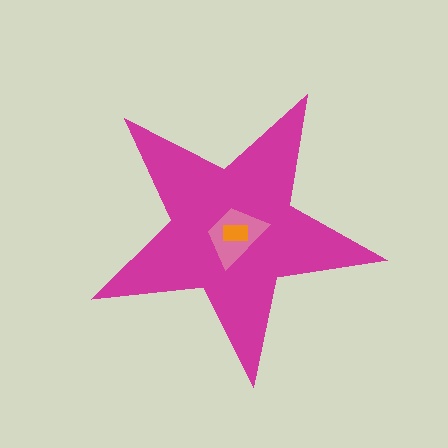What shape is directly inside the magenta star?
The pink trapezoid.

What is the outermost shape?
The magenta star.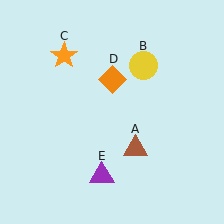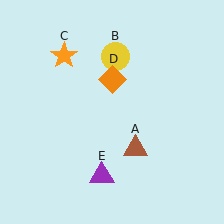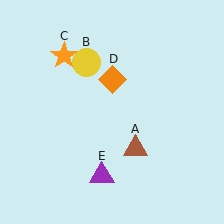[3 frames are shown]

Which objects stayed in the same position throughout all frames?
Brown triangle (object A) and orange star (object C) and orange diamond (object D) and purple triangle (object E) remained stationary.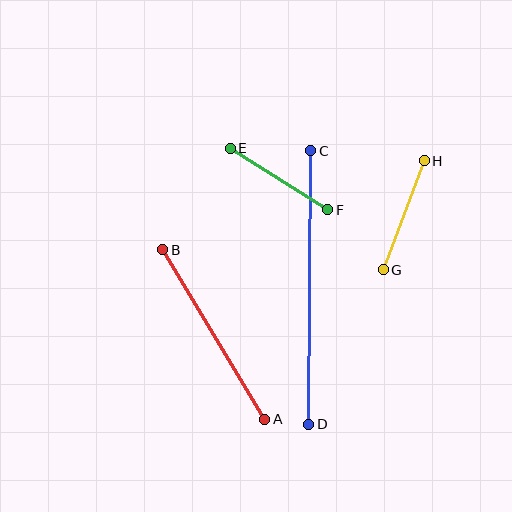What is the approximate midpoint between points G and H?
The midpoint is at approximately (404, 215) pixels.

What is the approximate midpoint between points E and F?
The midpoint is at approximately (279, 179) pixels.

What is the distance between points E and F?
The distance is approximately 115 pixels.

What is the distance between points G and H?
The distance is approximately 117 pixels.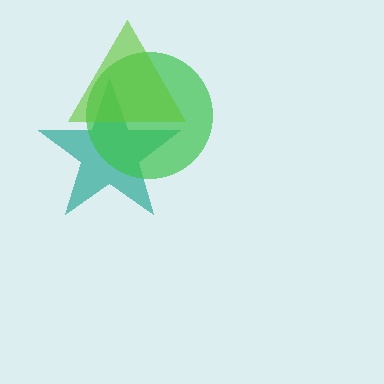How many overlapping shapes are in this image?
There are 3 overlapping shapes in the image.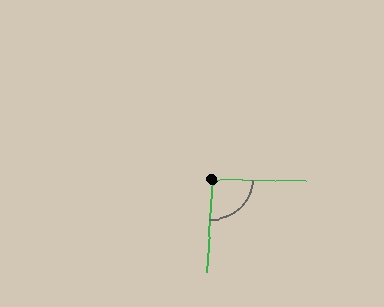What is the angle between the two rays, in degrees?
Approximately 93 degrees.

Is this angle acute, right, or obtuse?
It is approximately a right angle.